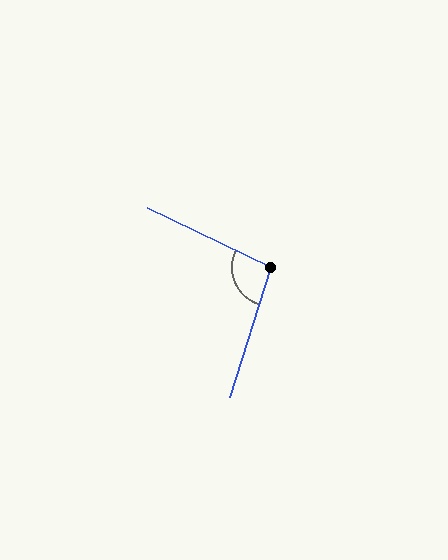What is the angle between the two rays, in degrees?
Approximately 98 degrees.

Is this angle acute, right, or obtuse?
It is obtuse.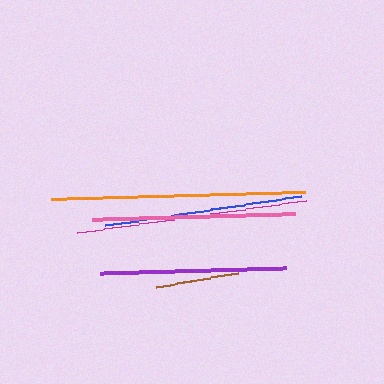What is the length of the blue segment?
The blue segment is approximately 198 pixels long.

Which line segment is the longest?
The orange line is the longest at approximately 254 pixels.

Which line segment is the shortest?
The brown line is the shortest at approximately 84 pixels.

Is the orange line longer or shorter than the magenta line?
The orange line is longer than the magenta line.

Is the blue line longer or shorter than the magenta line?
The magenta line is longer than the blue line.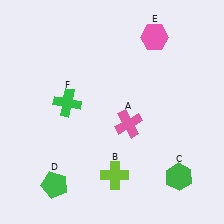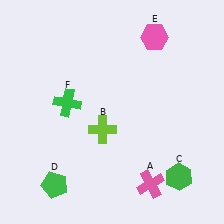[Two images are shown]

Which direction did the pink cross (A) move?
The pink cross (A) moved down.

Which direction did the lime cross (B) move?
The lime cross (B) moved up.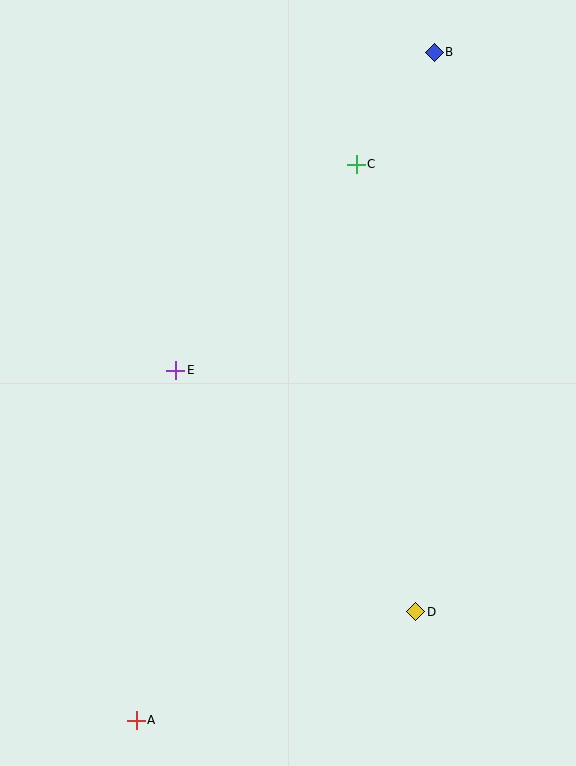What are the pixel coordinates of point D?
Point D is at (416, 612).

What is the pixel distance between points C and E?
The distance between C and E is 274 pixels.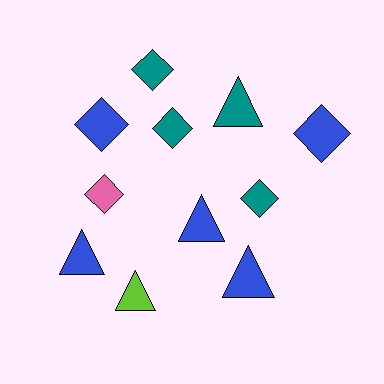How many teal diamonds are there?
There are 3 teal diamonds.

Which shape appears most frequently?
Diamond, with 6 objects.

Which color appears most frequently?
Blue, with 5 objects.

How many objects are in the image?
There are 11 objects.